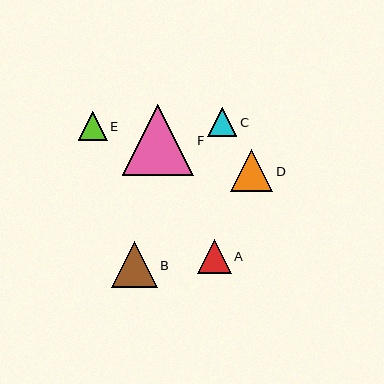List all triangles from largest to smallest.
From largest to smallest: F, B, D, A, E, C.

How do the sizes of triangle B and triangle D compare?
Triangle B and triangle D are approximately the same size.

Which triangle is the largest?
Triangle F is the largest with a size of approximately 71 pixels.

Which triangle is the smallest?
Triangle C is the smallest with a size of approximately 29 pixels.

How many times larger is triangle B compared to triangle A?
Triangle B is approximately 1.3 times the size of triangle A.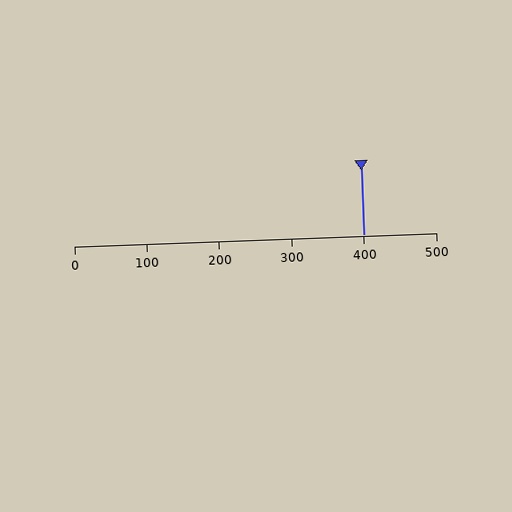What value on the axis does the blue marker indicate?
The marker indicates approximately 400.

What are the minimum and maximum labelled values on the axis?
The axis runs from 0 to 500.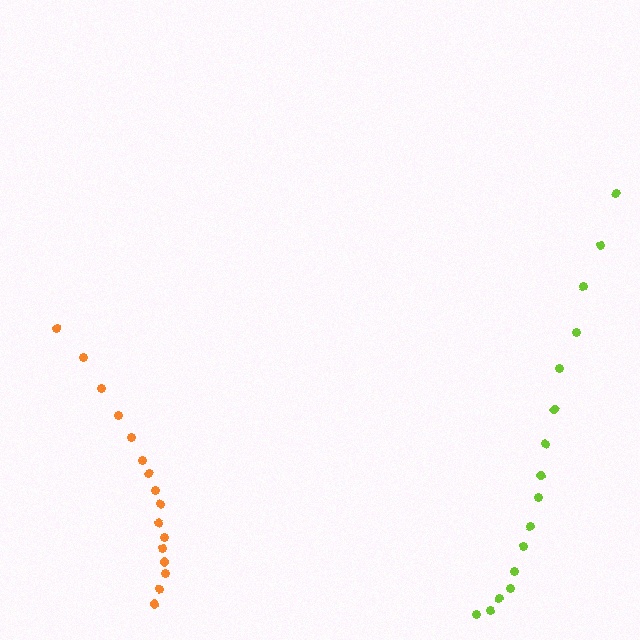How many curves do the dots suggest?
There are 2 distinct paths.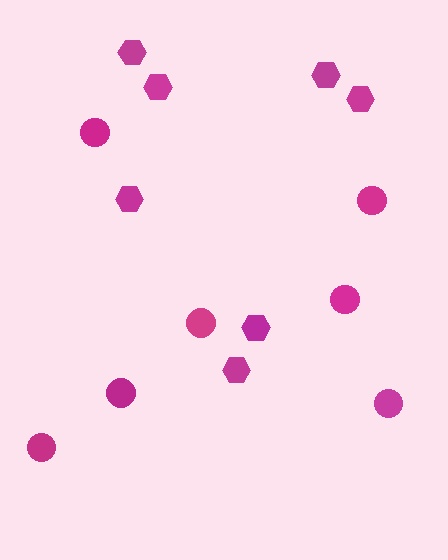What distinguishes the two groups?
There are 2 groups: one group of circles (7) and one group of hexagons (7).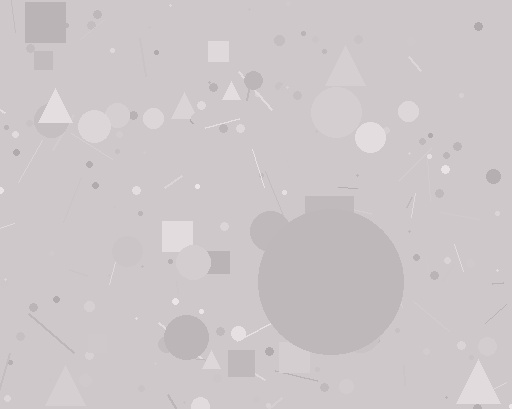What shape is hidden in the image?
A circle is hidden in the image.